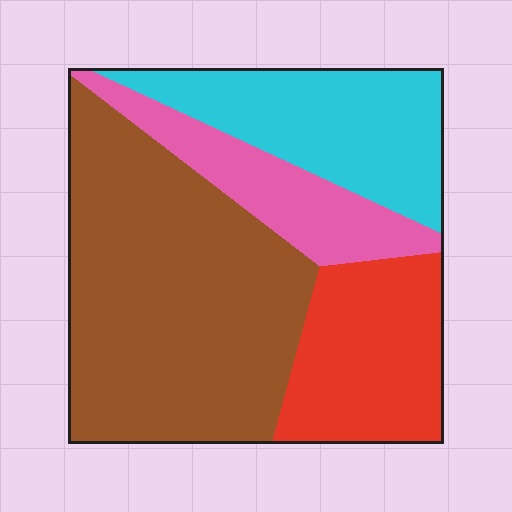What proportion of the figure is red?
Red takes up about one fifth (1/5) of the figure.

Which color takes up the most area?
Brown, at roughly 45%.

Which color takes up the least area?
Pink, at roughly 15%.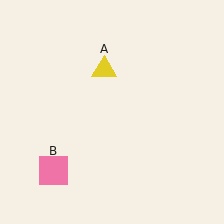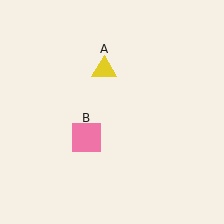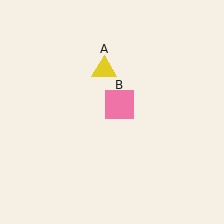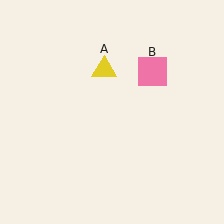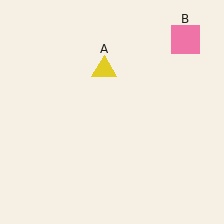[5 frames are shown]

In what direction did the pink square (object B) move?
The pink square (object B) moved up and to the right.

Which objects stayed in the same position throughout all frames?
Yellow triangle (object A) remained stationary.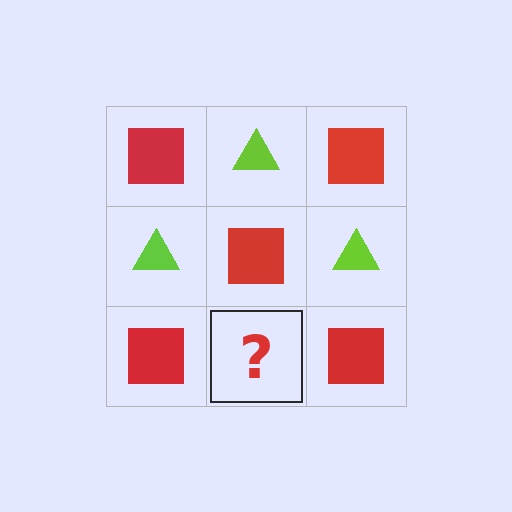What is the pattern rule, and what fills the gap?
The rule is that it alternates red square and lime triangle in a checkerboard pattern. The gap should be filled with a lime triangle.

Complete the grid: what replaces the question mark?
The question mark should be replaced with a lime triangle.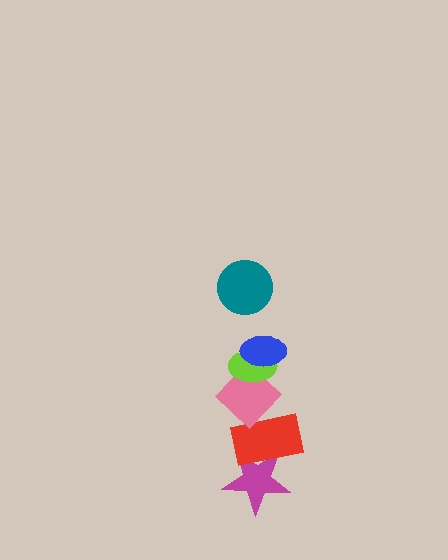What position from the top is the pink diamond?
The pink diamond is 4th from the top.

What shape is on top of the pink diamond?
The lime ellipse is on top of the pink diamond.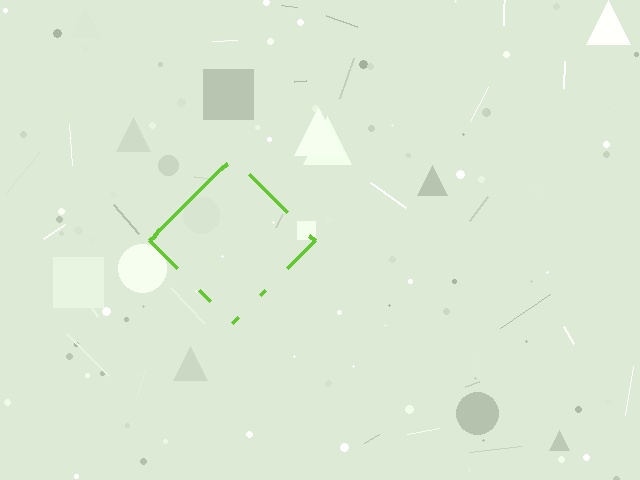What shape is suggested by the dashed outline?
The dashed outline suggests a diamond.